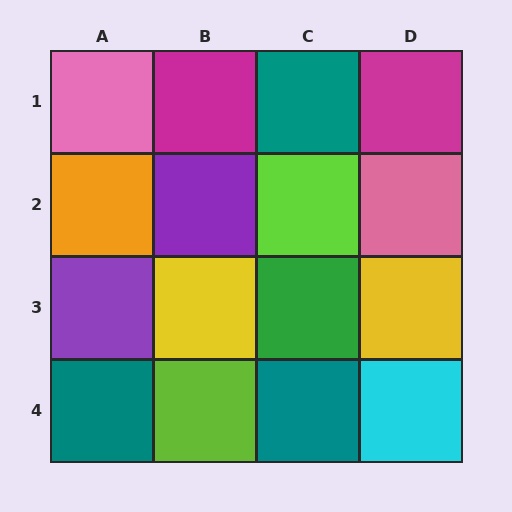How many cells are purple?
2 cells are purple.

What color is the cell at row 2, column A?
Orange.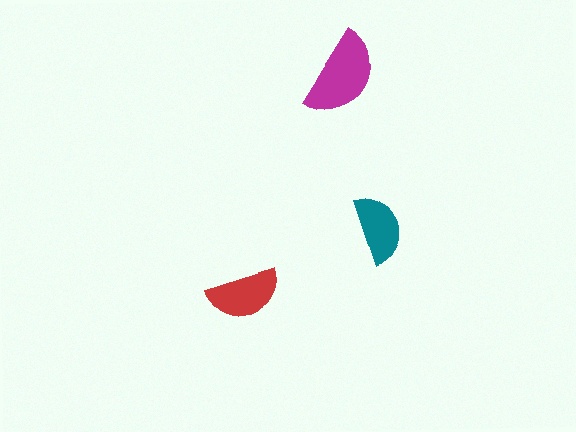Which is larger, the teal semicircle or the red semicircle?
The red one.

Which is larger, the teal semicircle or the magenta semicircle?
The magenta one.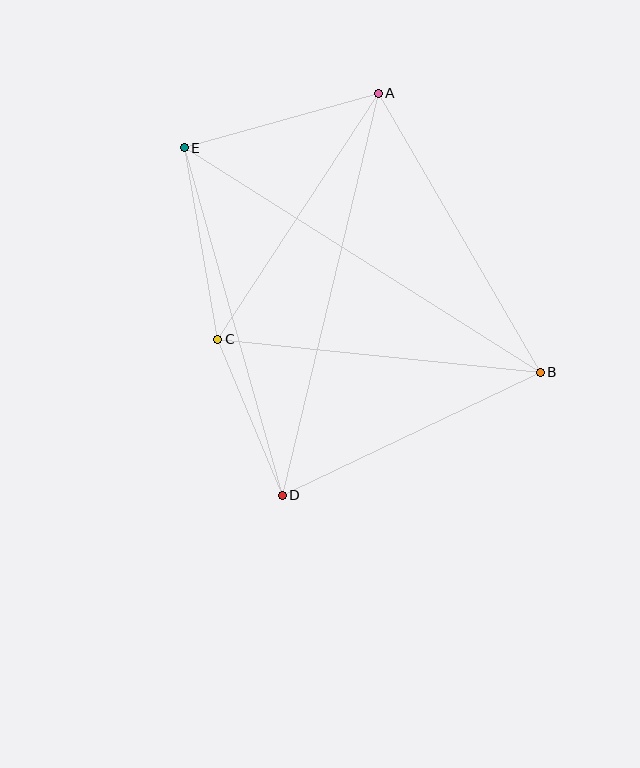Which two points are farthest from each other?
Points B and E are farthest from each other.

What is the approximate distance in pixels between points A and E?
The distance between A and E is approximately 202 pixels.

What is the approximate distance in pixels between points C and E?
The distance between C and E is approximately 194 pixels.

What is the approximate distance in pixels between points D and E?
The distance between D and E is approximately 361 pixels.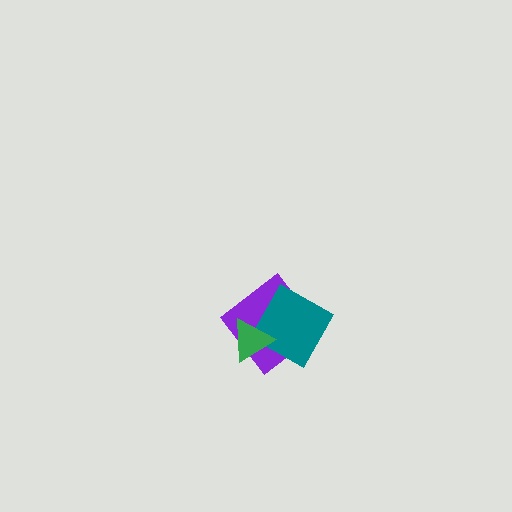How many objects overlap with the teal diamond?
2 objects overlap with the teal diamond.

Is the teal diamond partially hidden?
Yes, it is partially covered by another shape.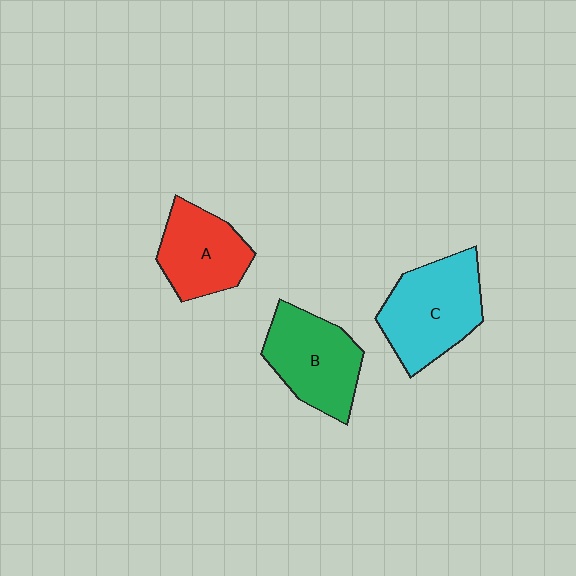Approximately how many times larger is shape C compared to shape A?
Approximately 1.3 times.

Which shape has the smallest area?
Shape A (red).